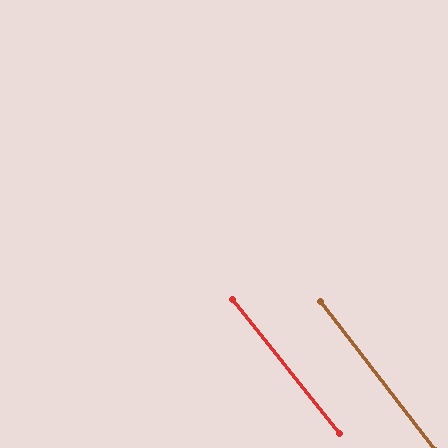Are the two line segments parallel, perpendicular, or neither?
Parallel — their directions differ by only 0.8°.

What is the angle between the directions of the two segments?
Approximately 1 degree.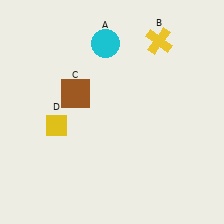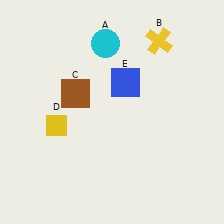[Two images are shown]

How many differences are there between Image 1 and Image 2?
There is 1 difference between the two images.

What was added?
A blue square (E) was added in Image 2.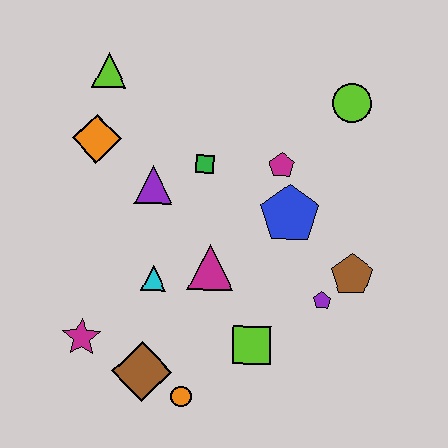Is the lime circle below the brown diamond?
No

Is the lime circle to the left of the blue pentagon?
No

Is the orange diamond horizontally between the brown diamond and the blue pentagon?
No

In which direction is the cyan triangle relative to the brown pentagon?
The cyan triangle is to the left of the brown pentagon.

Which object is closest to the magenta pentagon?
The blue pentagon is closest to the magenta pentagon.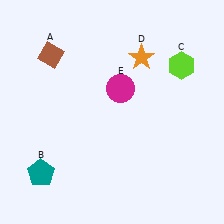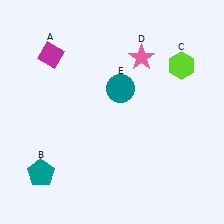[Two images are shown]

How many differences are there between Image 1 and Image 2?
There are 3 differences between the two images.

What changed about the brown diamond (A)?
In Image 1, A is brown. In Image 2, it changed to magenta.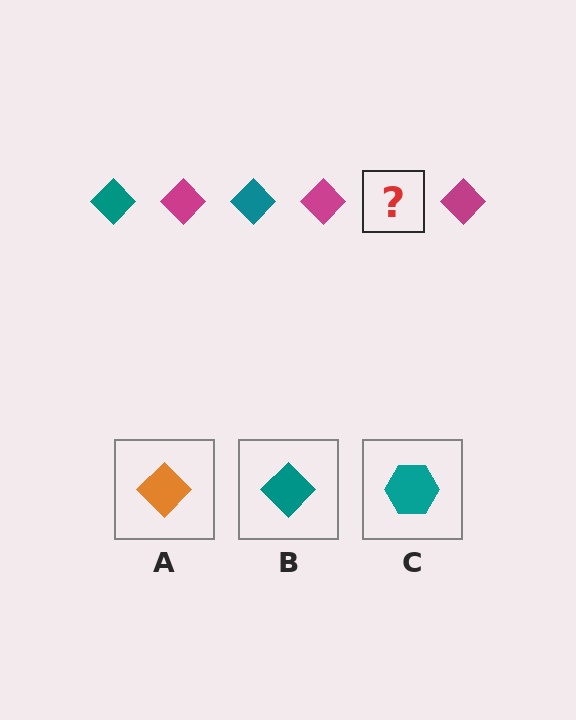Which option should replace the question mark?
Option B.